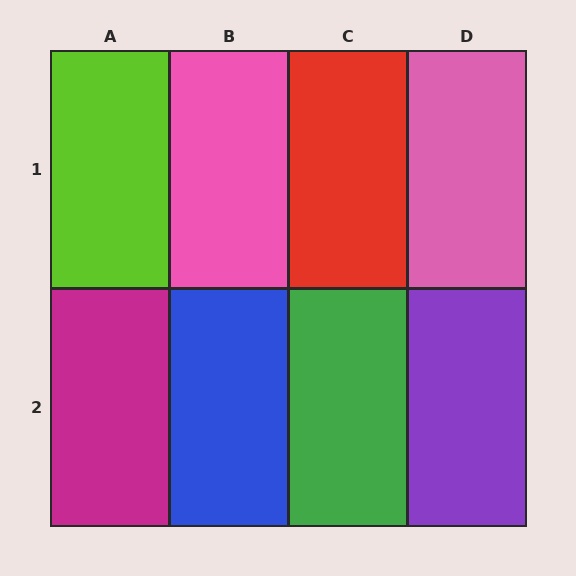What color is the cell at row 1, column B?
Pink.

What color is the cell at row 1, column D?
Pink.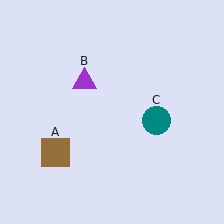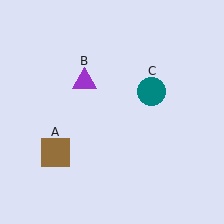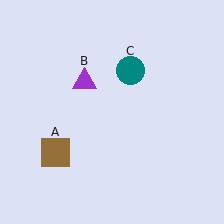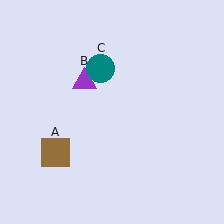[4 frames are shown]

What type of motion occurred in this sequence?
The teal circle (object C) rotated counterclockwise around the center of the scene.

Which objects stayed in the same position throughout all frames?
Brown square (object A) and purple triangle (object B) remained stationary.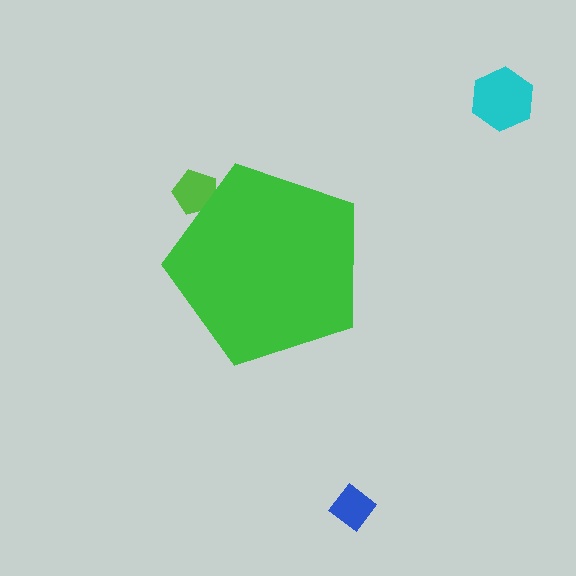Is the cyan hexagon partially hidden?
No, the cyan hexagon is fully visible.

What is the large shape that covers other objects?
A green pentagon.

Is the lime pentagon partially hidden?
Yes, the lime pentagon is partially hidden behind the green pentagon.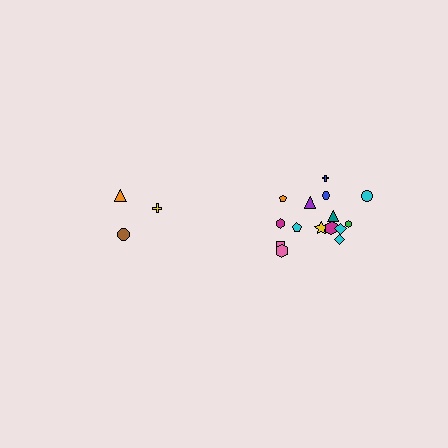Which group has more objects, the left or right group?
The right group.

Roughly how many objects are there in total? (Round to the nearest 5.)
Roughly 20 objects in total.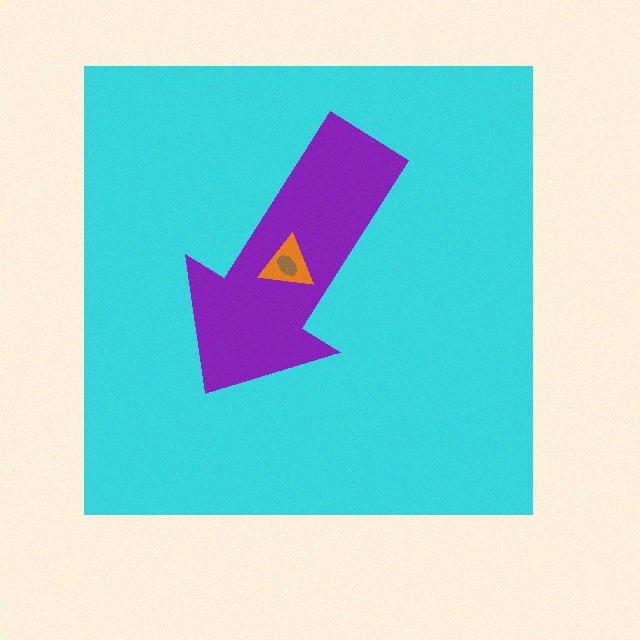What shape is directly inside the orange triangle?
The brown ellipse.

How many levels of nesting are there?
4.